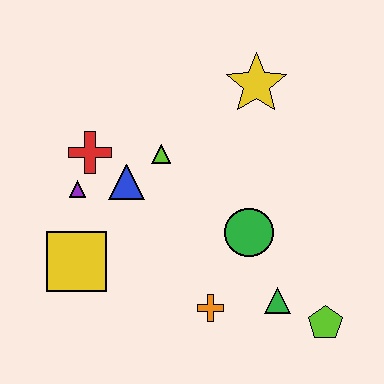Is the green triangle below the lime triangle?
Yes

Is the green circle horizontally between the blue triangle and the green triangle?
Yes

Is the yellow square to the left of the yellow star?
Yes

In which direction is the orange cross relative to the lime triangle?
The orange cross is below the lime triangle.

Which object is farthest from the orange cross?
The yellow star is farthest from the orange cross.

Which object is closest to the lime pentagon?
The green triangle is closest to the lime pentagon.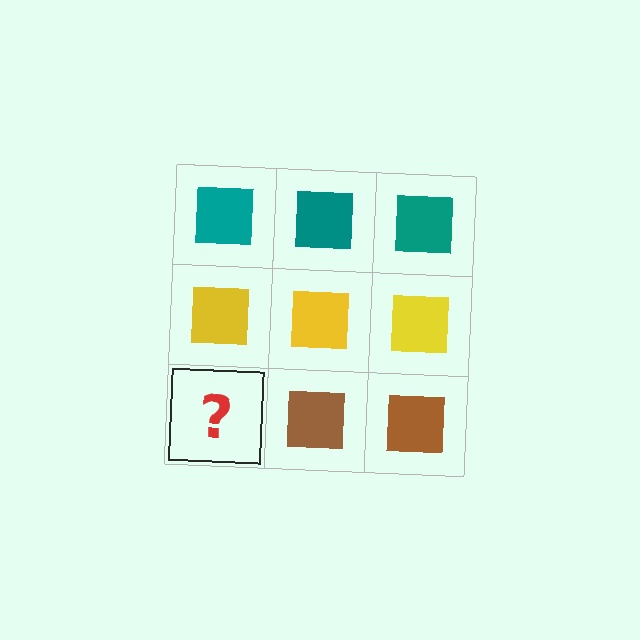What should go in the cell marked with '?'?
The missing cell should contain a brown square.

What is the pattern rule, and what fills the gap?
The rule is that each row has a consistent color. The gap should be filled with a brown square.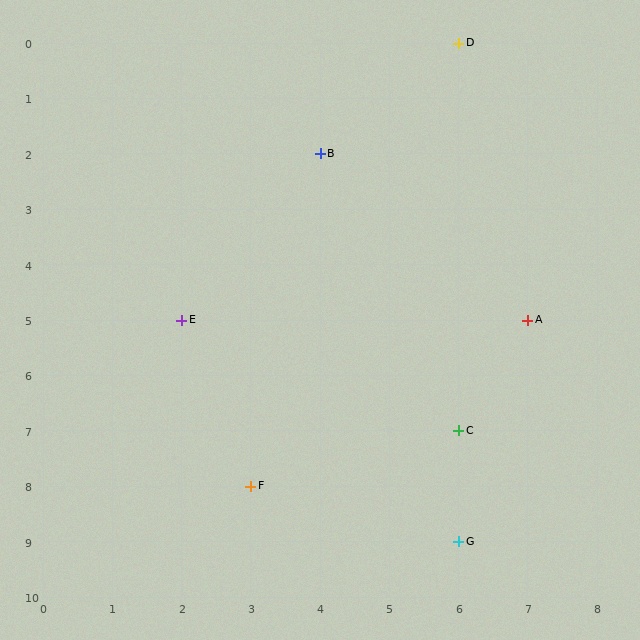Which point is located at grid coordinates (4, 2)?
Point B is at (4, 2).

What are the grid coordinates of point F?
Point F is at grid coordinates (3, 8).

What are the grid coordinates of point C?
Point C is at grid coordinates (6, 7).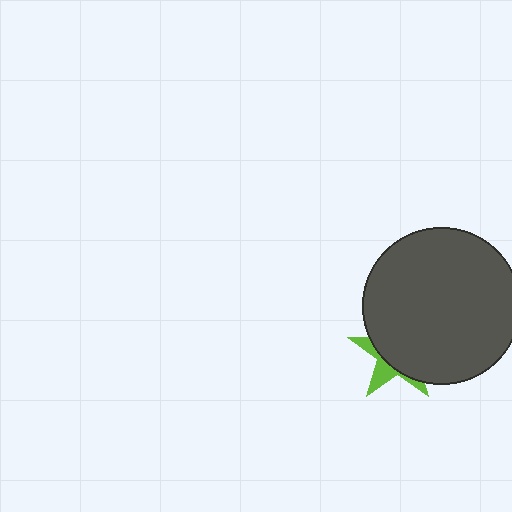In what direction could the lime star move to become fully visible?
The lime star could move toward the lower-left. That would shift it out from behind the dark gray circle entirely.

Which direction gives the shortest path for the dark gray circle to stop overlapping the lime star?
Moving toward the upper-right gives the shortest separation.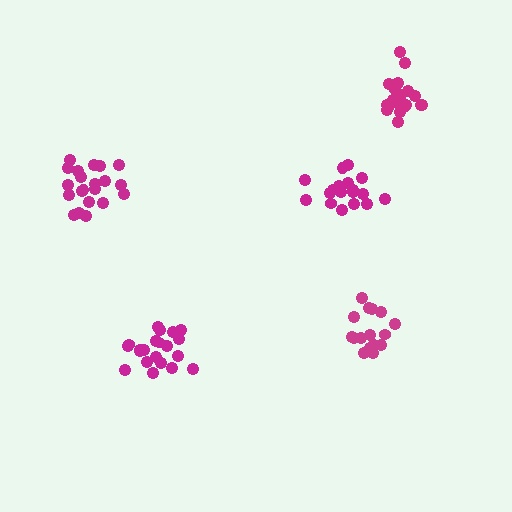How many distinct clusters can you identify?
There are 5 distinct clusters.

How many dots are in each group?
Group 1: 21 dots, Group 2: 19 dots, Group 3: 18 dots, Group 4: 21 dots, Group 5: 17 dots (96 total).